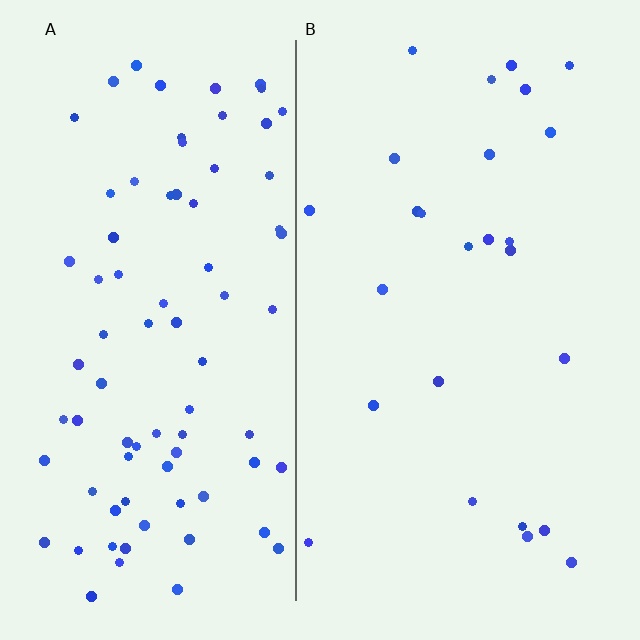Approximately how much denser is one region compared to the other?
Approximately 3.2× — region A over region B.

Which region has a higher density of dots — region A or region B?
A (the left).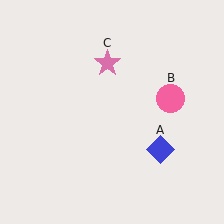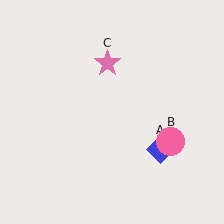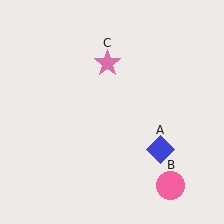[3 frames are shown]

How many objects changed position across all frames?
1 object changed position: pink circle (object B).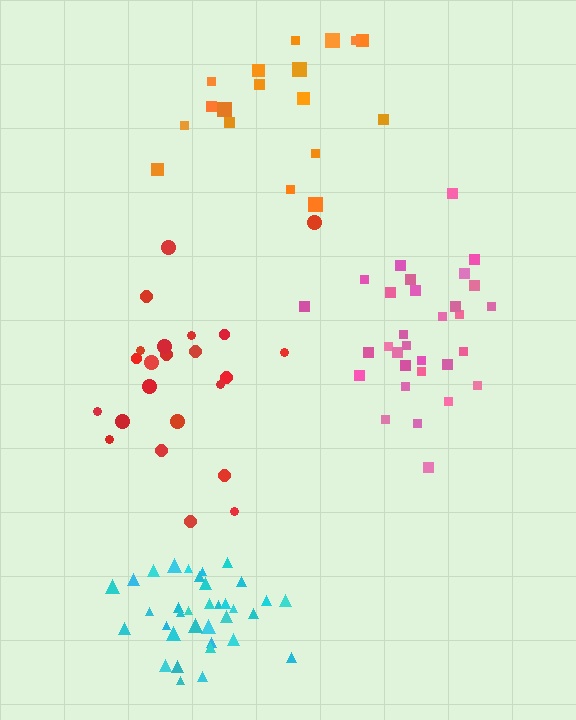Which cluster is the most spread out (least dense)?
Orange.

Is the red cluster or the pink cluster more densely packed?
Pink.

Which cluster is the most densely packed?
Cyan.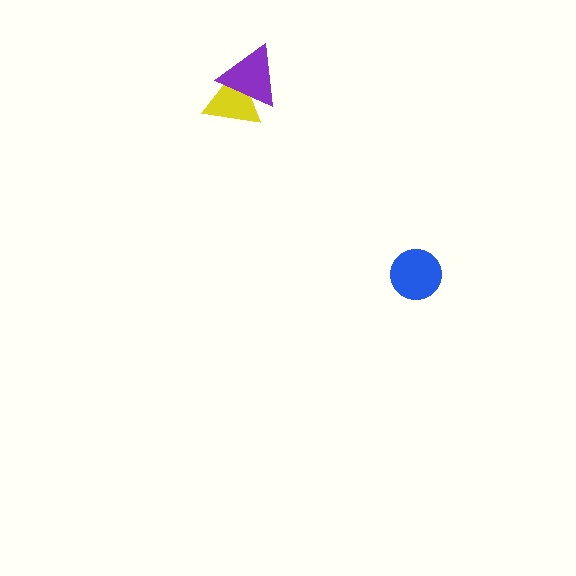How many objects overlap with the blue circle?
0 objects overlap with the blue circle.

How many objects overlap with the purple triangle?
1 object overlaps with the purple triangle.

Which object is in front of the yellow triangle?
The purple triangle is in front of the yellow triangle.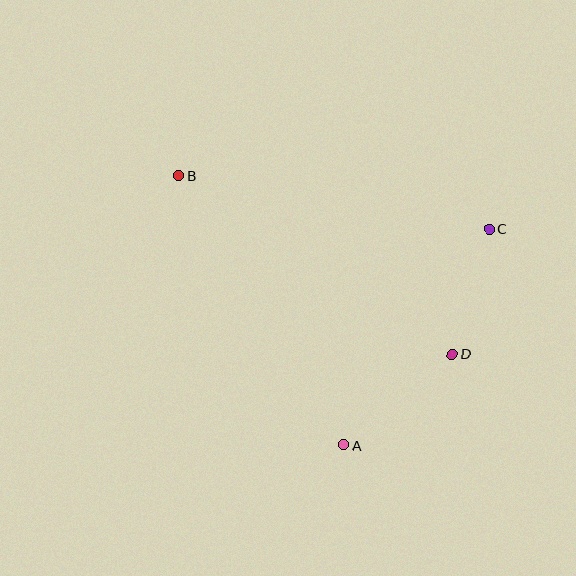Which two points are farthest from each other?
Points B and D are farthest from each other.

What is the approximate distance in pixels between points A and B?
The distance between A and B is approximately 316 pixels.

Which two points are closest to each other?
Points C and D are closest to each other.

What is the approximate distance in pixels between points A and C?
The distance between A and C is approximately 261 pixels.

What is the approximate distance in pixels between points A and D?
The distance between A and D is approximately 142 pixels.